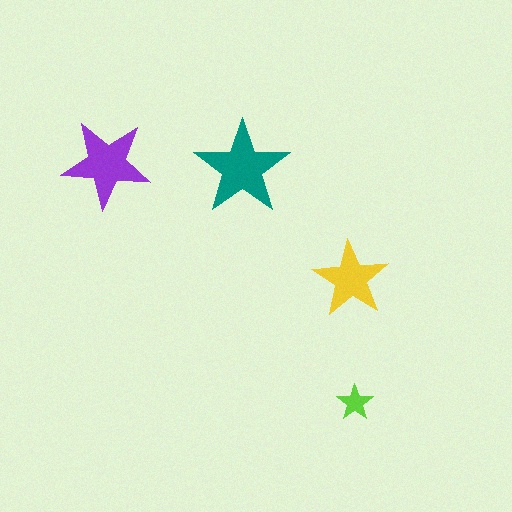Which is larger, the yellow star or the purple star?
The purple one.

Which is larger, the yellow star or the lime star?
The yellow one.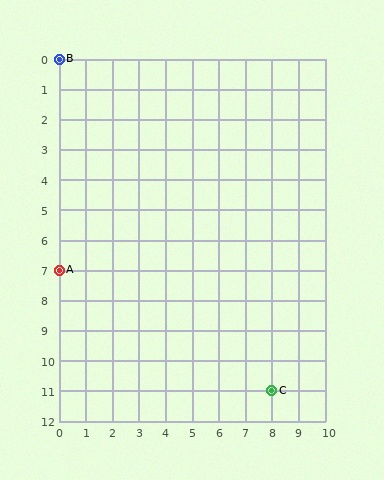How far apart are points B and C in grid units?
Points B and C are 8 columns and 11 rows apart (about 13.6 grid units diagonally).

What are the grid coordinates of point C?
Point C is at grid coordinates (8, 11).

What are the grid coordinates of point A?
Point A is at grid coordinates (0, 7).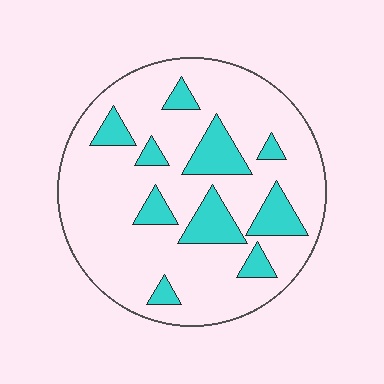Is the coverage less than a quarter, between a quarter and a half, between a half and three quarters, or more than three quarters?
Less than a quarter.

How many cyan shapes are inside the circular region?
10.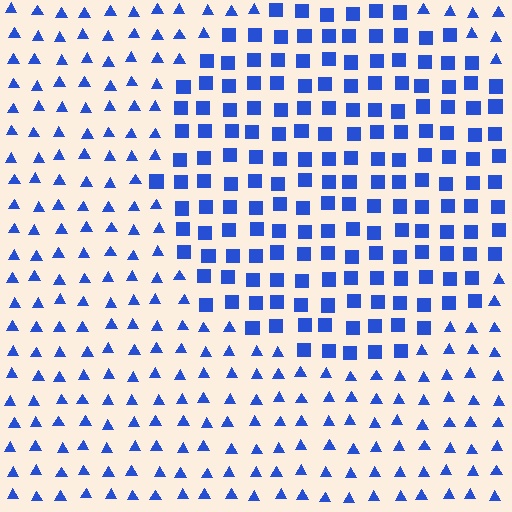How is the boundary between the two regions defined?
The boundary is defined by a change in element shape: squares inside vs. triangles outside. All elements share the same color and spacing.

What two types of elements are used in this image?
The image uses squares inside the circle region and triangles outside it.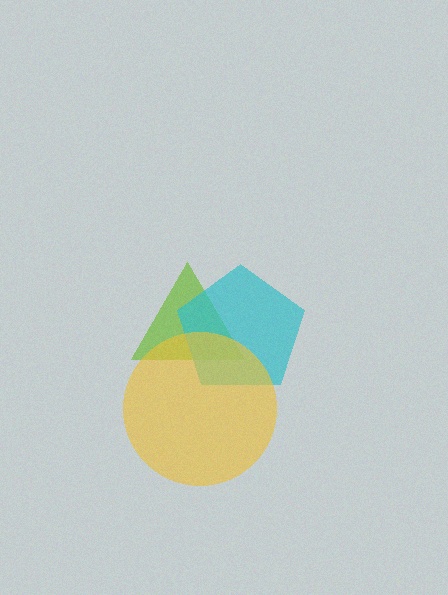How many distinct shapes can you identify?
There are 3 distinct shapes: a lime triangle, a cyan pentagon, a yellow circle.